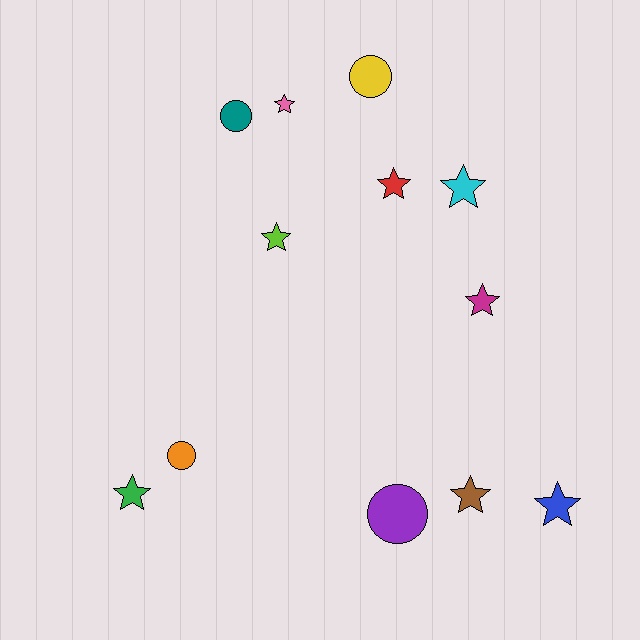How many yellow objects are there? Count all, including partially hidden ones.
There is 1 yellow object.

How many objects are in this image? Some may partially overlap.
There are 12 objects.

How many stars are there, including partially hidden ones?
There are 8 stars.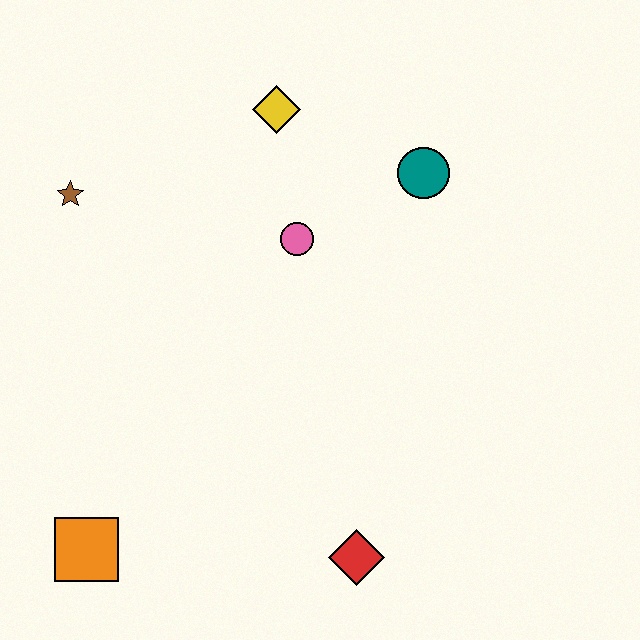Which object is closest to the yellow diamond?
The pink circle is closest to the yellow diamond.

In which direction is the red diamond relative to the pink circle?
The red diamond is below the pink circle.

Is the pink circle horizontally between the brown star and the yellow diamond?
No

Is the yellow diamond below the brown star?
No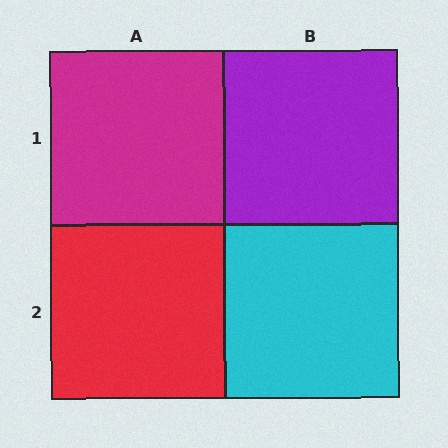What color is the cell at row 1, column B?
Purple.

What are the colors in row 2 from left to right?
Red, cyan.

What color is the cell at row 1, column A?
Magenta.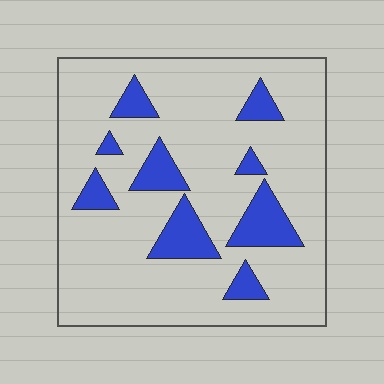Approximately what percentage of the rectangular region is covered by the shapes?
Approximately 15%.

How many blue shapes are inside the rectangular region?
9.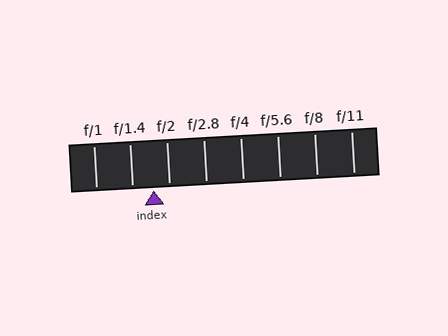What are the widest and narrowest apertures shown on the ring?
The widest aperture shown is f/1 and the narrowest is f/11.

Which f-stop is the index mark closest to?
The index mark is closest to f/2.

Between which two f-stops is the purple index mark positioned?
The index mark is between f/1.4 and f/2.